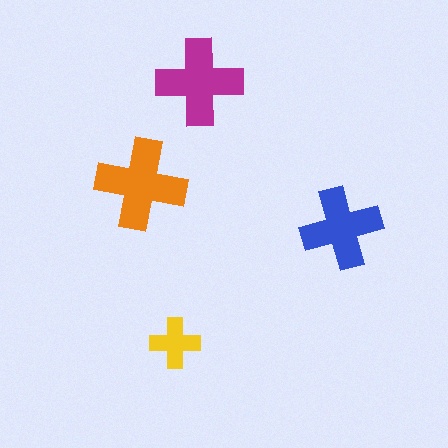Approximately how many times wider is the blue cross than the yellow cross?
About 1.5 times wider.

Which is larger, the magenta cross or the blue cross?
The magenta one.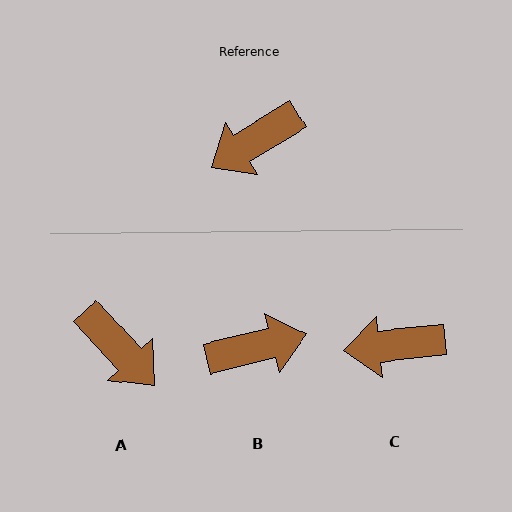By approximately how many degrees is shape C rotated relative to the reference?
Approximately 26 degrees clockwise.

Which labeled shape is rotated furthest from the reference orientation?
B, about 162 degrees away.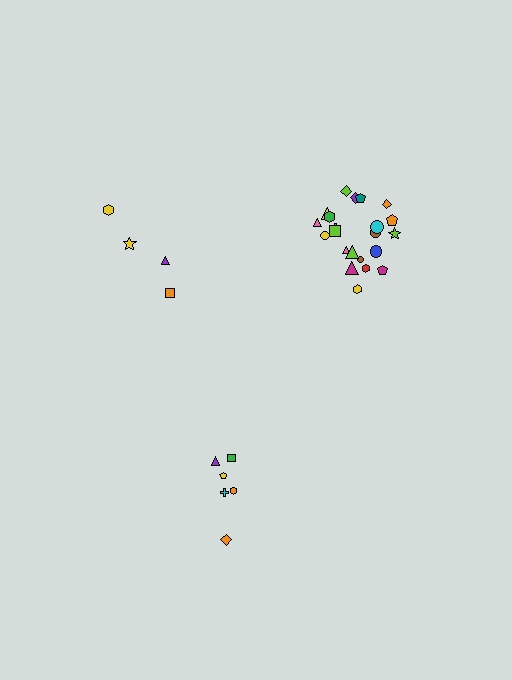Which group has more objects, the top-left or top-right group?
The top-right group.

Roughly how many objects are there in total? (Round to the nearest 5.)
Roughly 30 objects in total.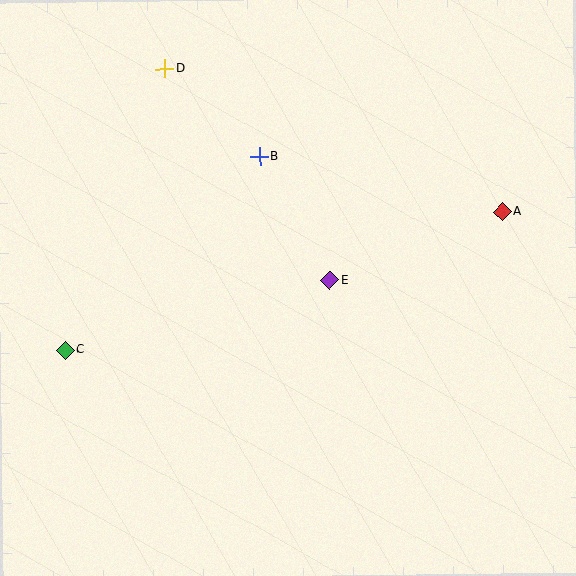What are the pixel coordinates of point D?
Point D is at (165, 69).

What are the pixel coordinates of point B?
Point B is at (260, 156).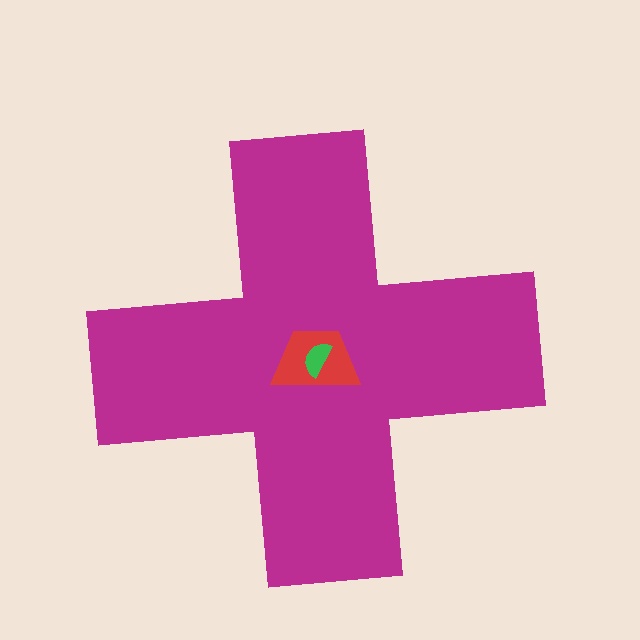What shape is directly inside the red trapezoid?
The green semicircle.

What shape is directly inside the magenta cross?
The red trapezoid.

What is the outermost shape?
The magenta cross.